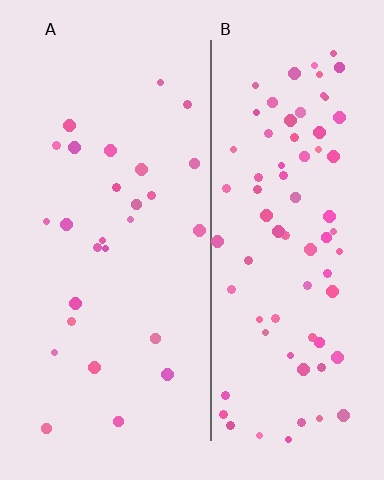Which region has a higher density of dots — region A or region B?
B (the right).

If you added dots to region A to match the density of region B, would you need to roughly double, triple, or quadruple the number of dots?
Approximately triple.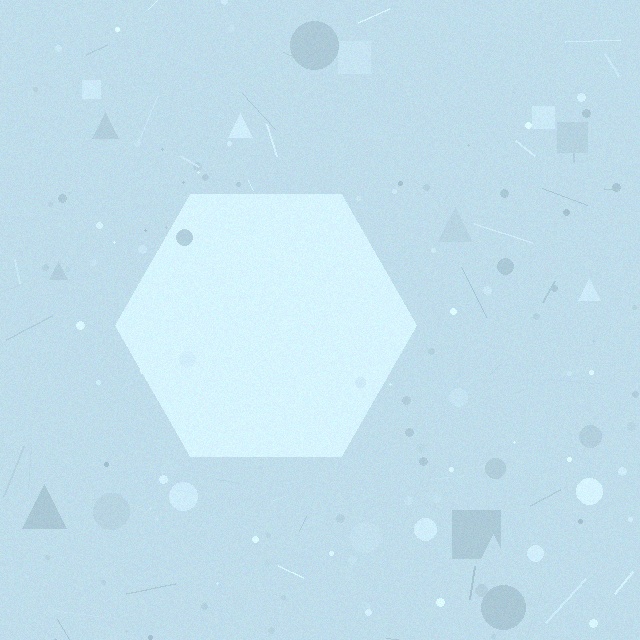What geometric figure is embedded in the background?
A hexagon is embedded in the background.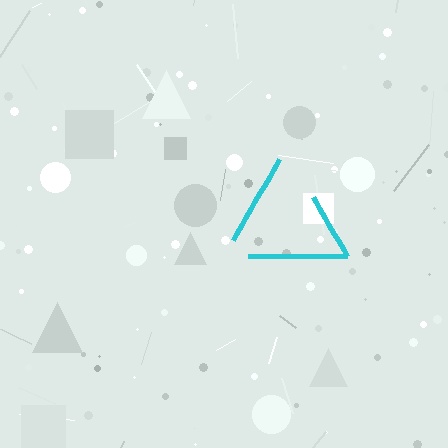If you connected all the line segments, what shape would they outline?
They would outline a triangle.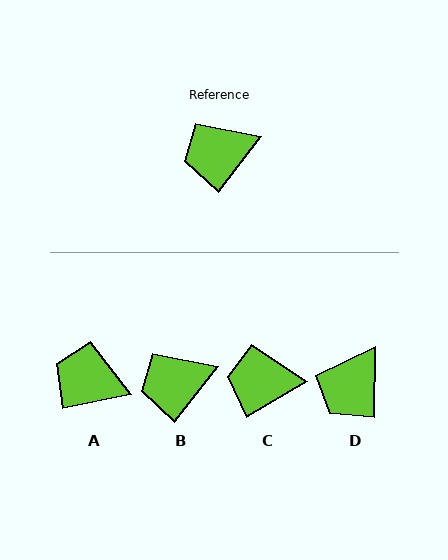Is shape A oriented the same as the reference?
No, it is off by about 41 degrees.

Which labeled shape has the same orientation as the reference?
B.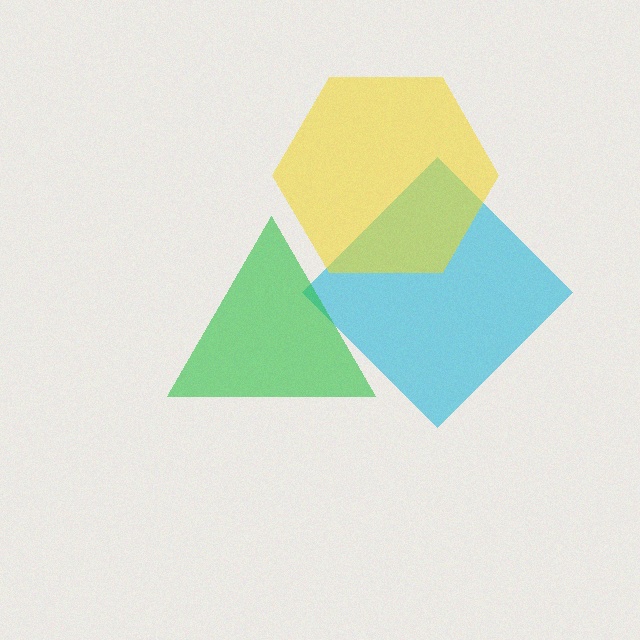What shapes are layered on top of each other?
The layered shapes are: a cyan diamond, a green triangle, a yellow hexagon.